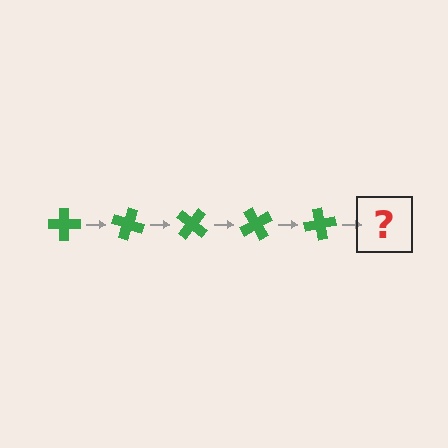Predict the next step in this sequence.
The next step is a green cross rotated 100 degrees.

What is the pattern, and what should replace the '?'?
The pattern is that the cross rotates 20 degrees each step. The '?' should be a green cross rotated 100 degrees.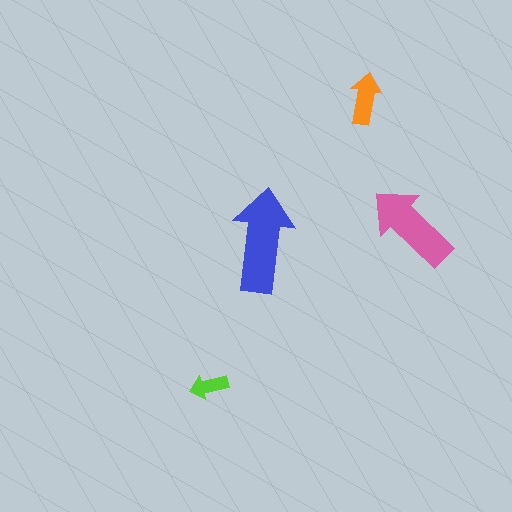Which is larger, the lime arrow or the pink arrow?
The pink one.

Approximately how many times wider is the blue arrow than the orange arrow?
About 2 times wider.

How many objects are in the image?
There are 4 objects in the image.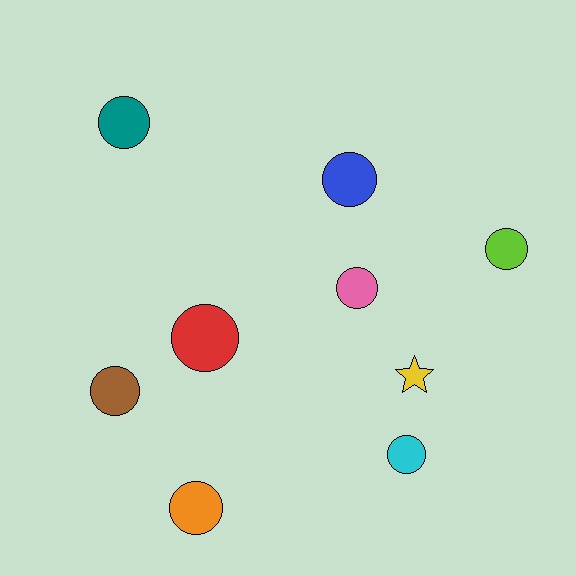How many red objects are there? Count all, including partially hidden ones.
There is 1 red object.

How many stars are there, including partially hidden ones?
There is 1 star.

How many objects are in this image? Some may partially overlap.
There are 9 objects.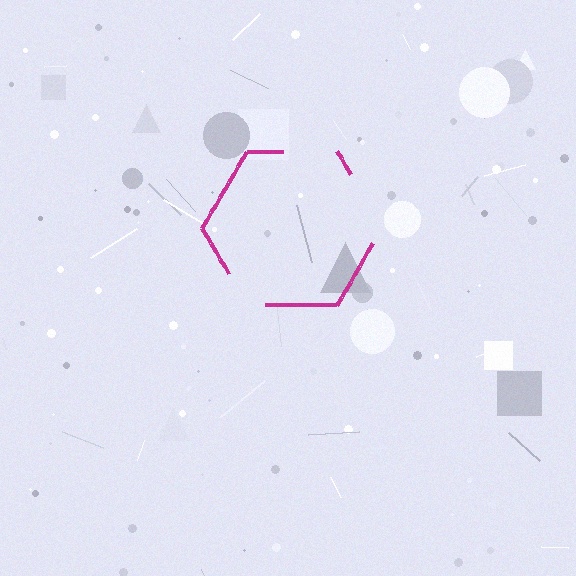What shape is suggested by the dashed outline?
The dashed outline suggests a hexagon.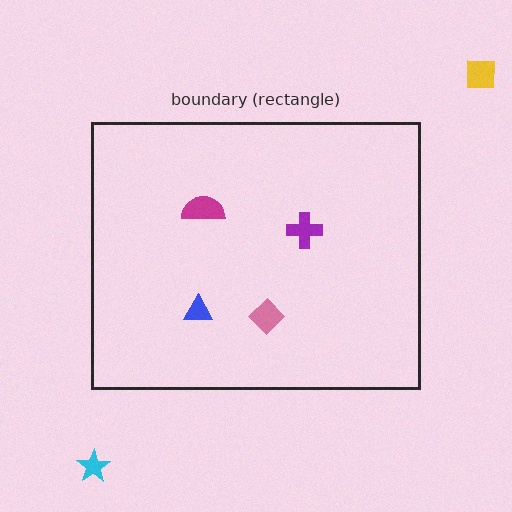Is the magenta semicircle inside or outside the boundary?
Inside.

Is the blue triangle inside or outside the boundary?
Inside.